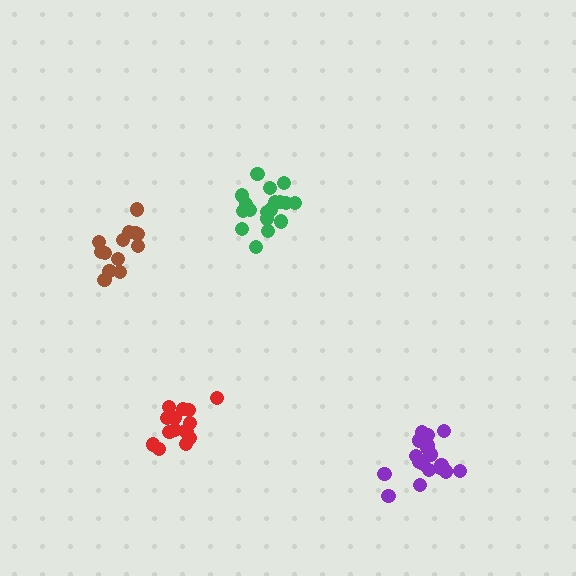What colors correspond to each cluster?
The clusters are colored: brown, purple, red, green.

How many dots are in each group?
Group 1: 13 dots, Group 2: 19 dots, Group 3: 15 dots, Group 4: 18 dots (65 total).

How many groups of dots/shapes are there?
There are 4 groups.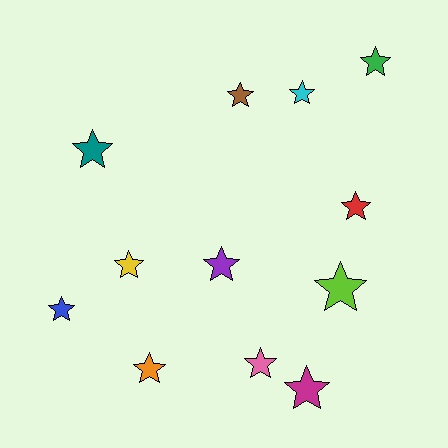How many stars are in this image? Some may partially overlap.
There are 12 stars.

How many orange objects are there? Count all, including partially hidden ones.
There is 1 orange object.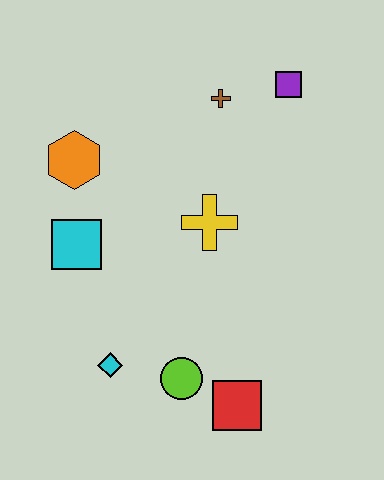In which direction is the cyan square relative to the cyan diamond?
The cyan square is above the cyan diamond.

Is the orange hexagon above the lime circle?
Yes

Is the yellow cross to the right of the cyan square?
Yes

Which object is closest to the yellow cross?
The brown cross is closest to the yellow cross.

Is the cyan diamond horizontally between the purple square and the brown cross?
No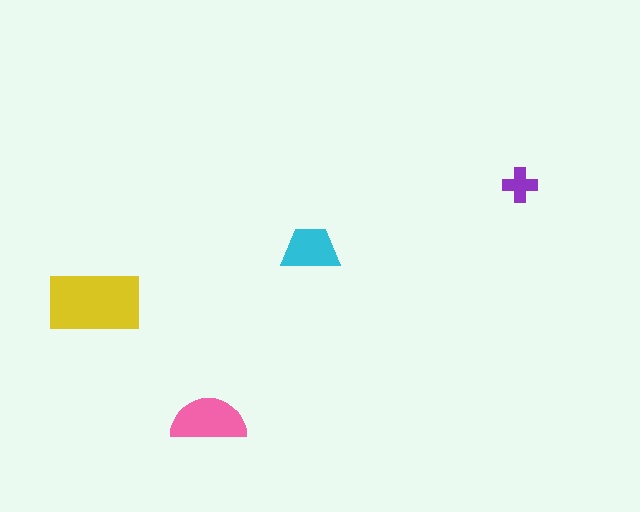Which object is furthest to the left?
The yellow rectangle is leftmost.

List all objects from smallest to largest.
The purple cross, the cyan trapezoid, the pink semicircle, the yellow rectangle.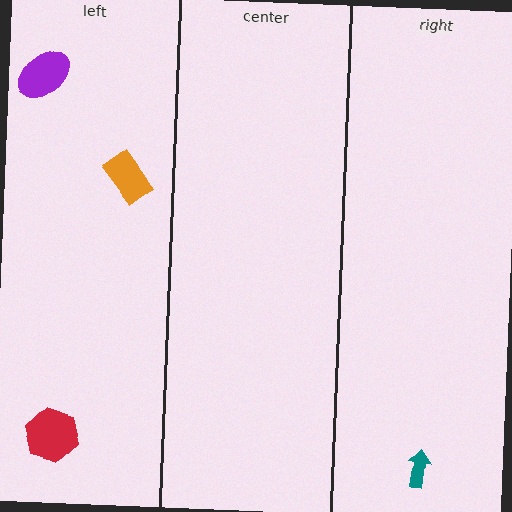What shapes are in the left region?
The orange rectangle, the red hexagon, the purple ellipse.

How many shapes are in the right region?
1.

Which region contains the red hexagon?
The left region.